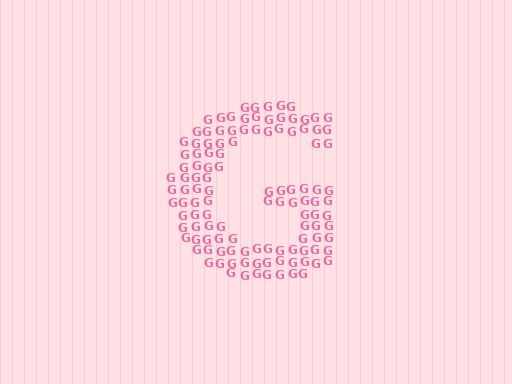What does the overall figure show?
The overall figure shows the letter G.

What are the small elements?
The small elements are letter G's.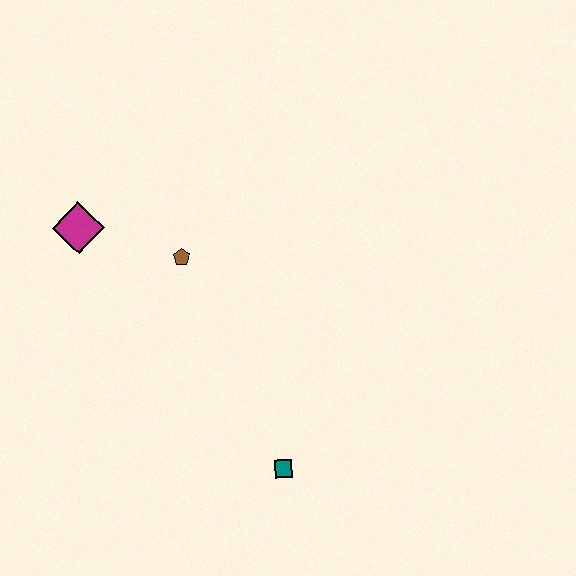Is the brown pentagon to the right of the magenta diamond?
Yes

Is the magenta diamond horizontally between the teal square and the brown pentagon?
No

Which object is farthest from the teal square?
The magenta diamond is farthest from the teal square.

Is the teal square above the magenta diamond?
No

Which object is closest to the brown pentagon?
The magenta diamond is closest to the brown pentagon.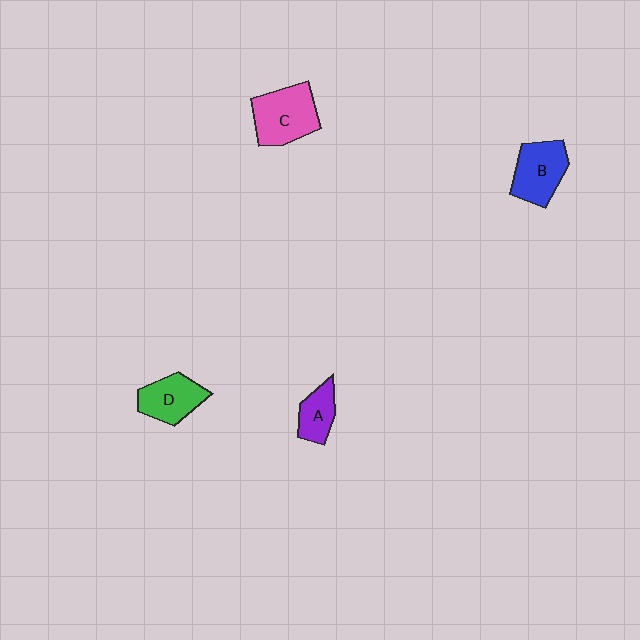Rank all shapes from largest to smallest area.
From largest to smallest: C (pink), B (blue), D (green), A (purple).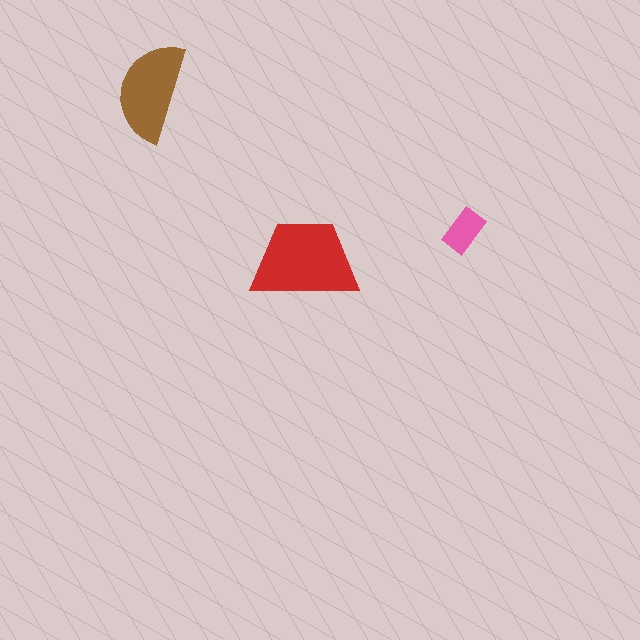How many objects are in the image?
There are 3 objects in the image.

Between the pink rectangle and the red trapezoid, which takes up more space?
The red trapezoid.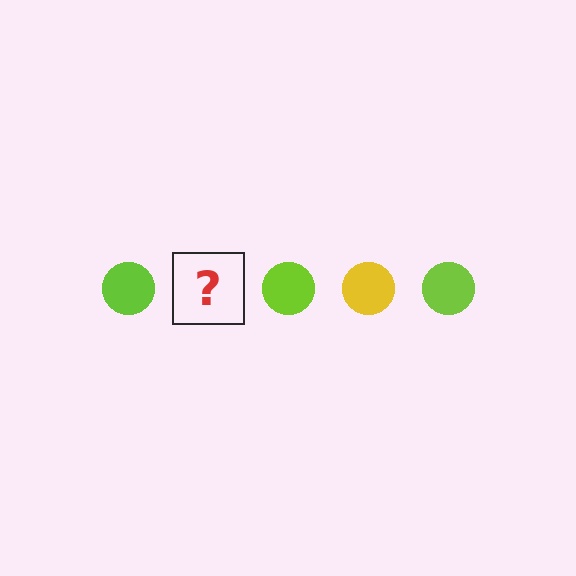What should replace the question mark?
The question mark should be replaced with a yellow circle.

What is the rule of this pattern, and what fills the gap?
The rule is that the pattern cycles through lime, yellow circles. The gap should be filled with a yellow circle.